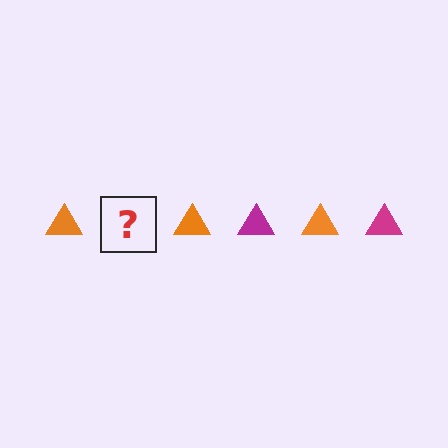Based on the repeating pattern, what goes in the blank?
The blank should be a magenta triangle.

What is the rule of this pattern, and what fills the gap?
The rule is that the pattern cycles through orange, magenta triangles. The gap should be filled with a magenta triangle.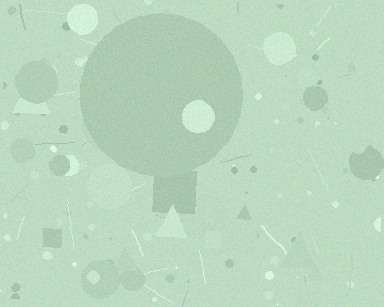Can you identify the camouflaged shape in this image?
The camouflaged shape is a circle.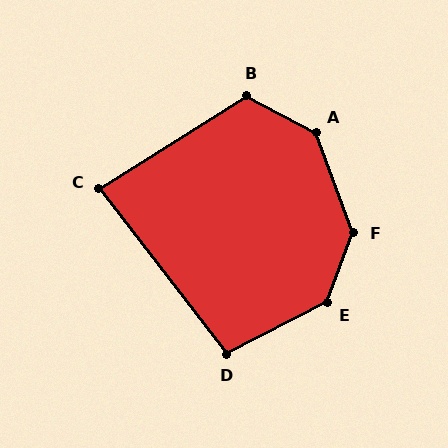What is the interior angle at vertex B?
Approximately 120 degrees (obtuse).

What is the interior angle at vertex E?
Approximately 137 degrees (obtuse).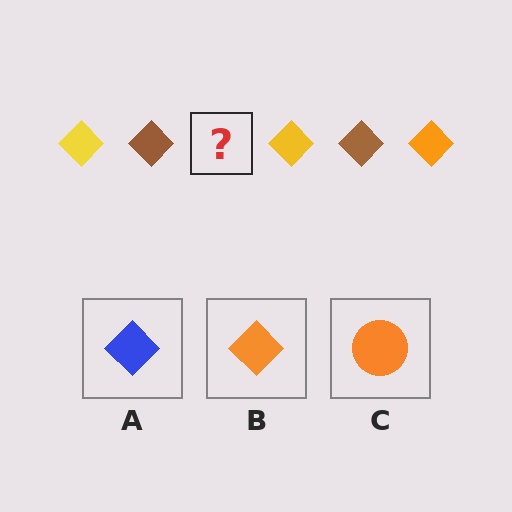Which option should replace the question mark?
Option B.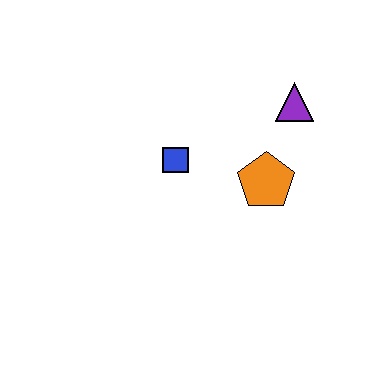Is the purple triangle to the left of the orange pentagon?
No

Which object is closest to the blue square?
The orange pentagon is closest to the blue square.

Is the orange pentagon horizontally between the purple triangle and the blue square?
Yes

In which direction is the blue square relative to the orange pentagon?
The blue square is to the left of the orange pentagon.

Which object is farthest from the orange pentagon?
The blue square is farthest from the orange pentagon.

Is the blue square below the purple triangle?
Yes